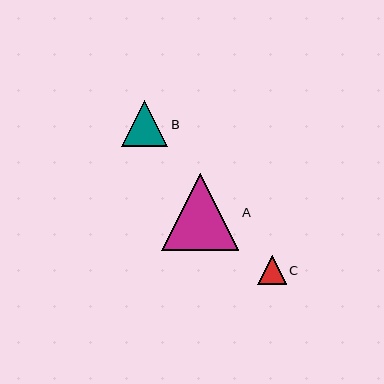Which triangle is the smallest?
Triangle C is the smallest with a size of approximately 29 pixels.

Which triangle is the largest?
Triangle A is the largest with a size of approximately 77 pixels.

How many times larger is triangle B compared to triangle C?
Triangle B is approximately 1.6 times the size of triangle C.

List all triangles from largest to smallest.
From largest to smallest: A, B, C.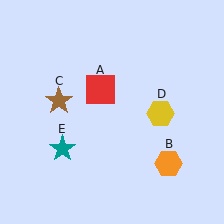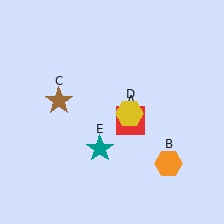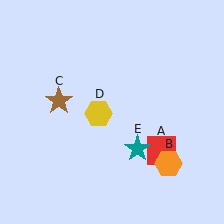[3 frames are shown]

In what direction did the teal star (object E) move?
The teal star (object E) moved right.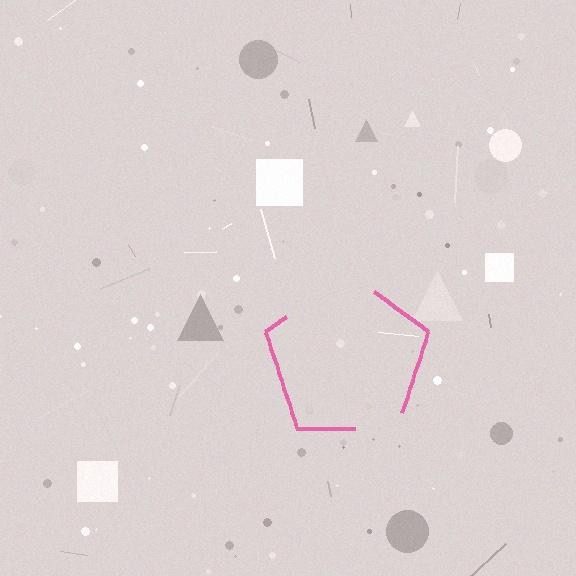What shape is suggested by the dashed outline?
The dashed outline suggests a pentagon.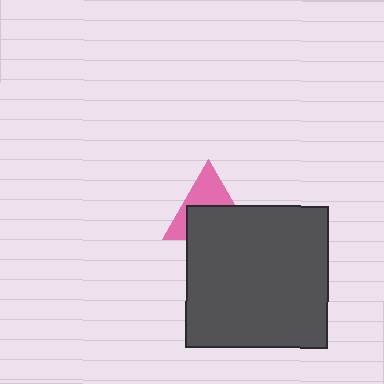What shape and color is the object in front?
The object in front is a dark gray square.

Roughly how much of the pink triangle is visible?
About half of it is visible (roughly 46%).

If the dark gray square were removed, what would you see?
You would see the complete pink triangle.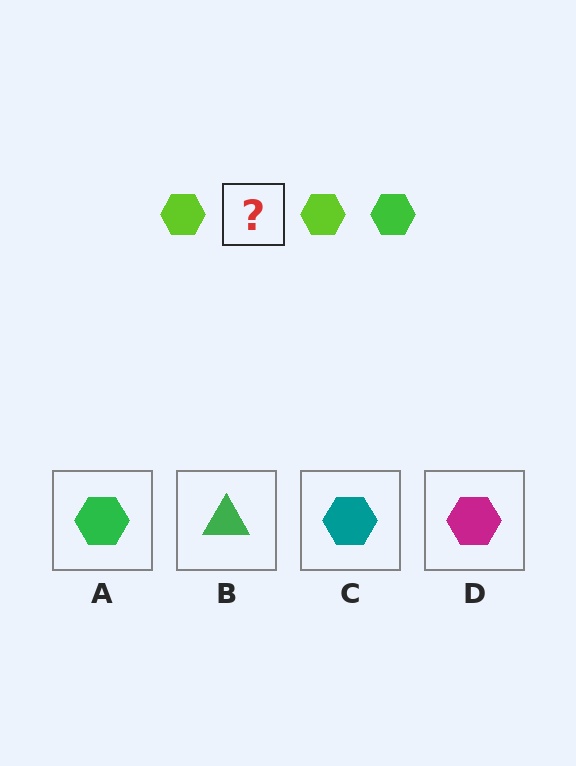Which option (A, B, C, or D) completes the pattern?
A.